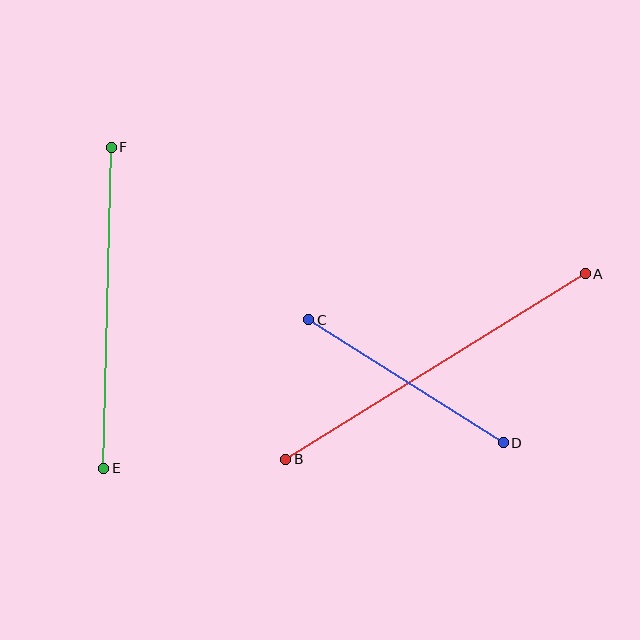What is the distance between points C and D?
The distance is approximately 230 pixels.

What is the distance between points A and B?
The distance is approximately 352 pixels.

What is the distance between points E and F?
The distance is approximately 321 pixels.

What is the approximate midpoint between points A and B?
The midpoint is at approximately (435, 366) pixels.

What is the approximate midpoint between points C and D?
The midpoint is at approximately (406, 381) pixels.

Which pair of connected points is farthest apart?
Points A and B are farthest apart.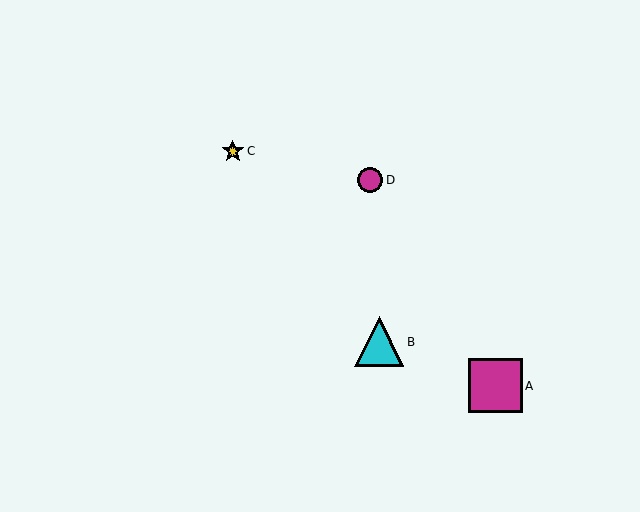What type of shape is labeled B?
Shape B is a cyan triangle.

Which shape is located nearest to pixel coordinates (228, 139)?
The yellow star (labeled C) at (233, 151) is nearest to that location.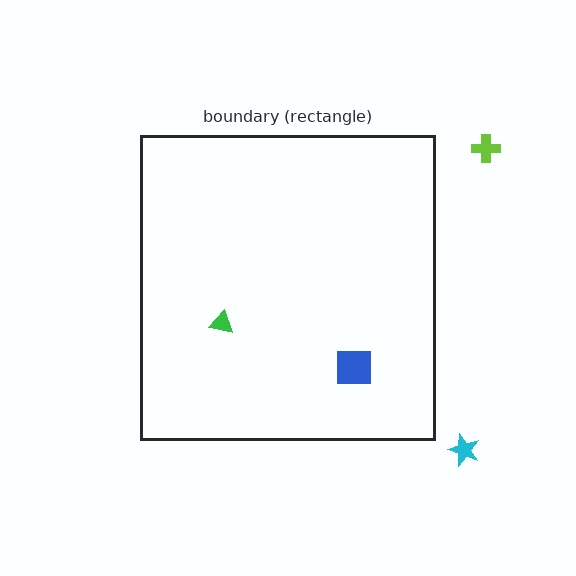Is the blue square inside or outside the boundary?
Inside.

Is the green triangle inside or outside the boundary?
Inside.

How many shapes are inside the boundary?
2 inside, 2 outside.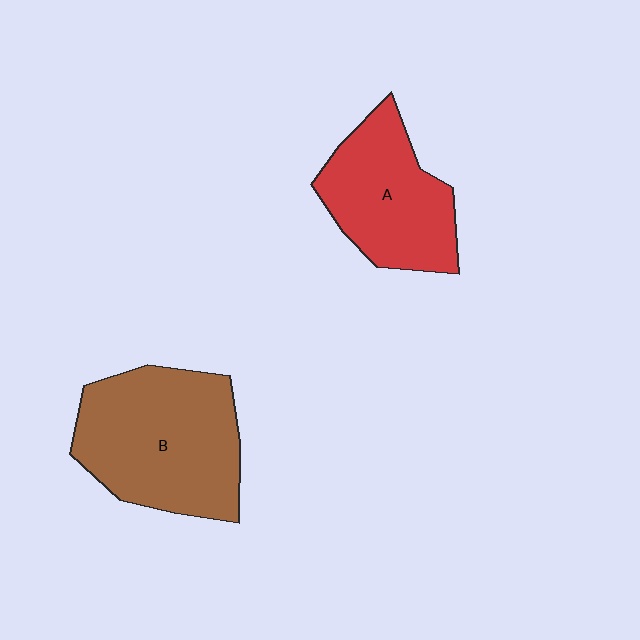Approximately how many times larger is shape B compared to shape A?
Approximately 1.4 times.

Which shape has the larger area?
Shape B (brown).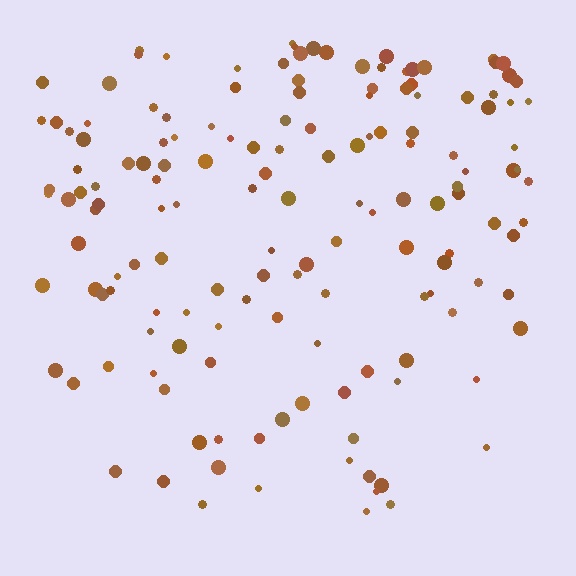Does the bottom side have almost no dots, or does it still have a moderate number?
Still a moderate number, just noticeably fewer than the top.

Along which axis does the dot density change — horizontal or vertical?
Vertical.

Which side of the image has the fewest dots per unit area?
The bottom.